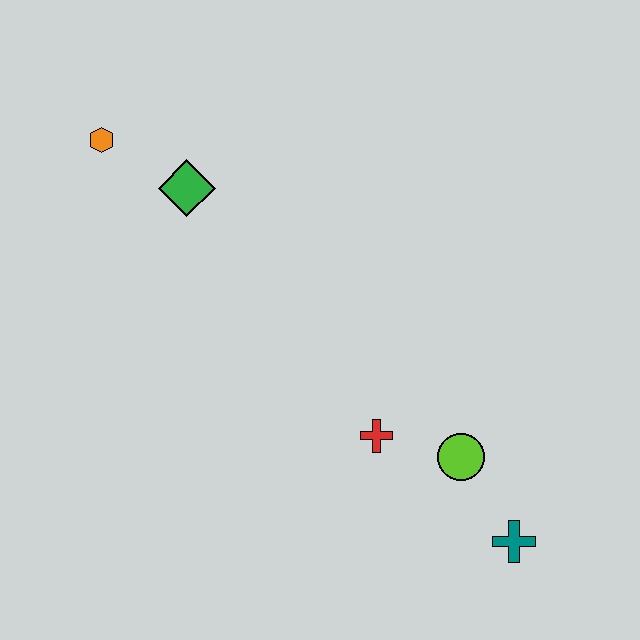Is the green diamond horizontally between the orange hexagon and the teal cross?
Yes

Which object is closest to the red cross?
The lime circle is closest to the red cross.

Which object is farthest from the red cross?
The orange hexagon is farthest from the red cross.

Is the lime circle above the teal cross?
Yes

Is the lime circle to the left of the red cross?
No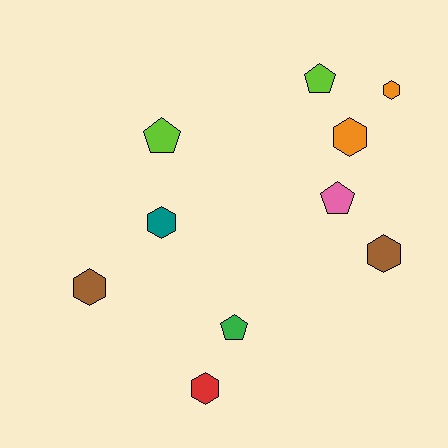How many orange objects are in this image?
There are 2 orange objects.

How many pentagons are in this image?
There are 4 pentagons.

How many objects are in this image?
There are 10 objects.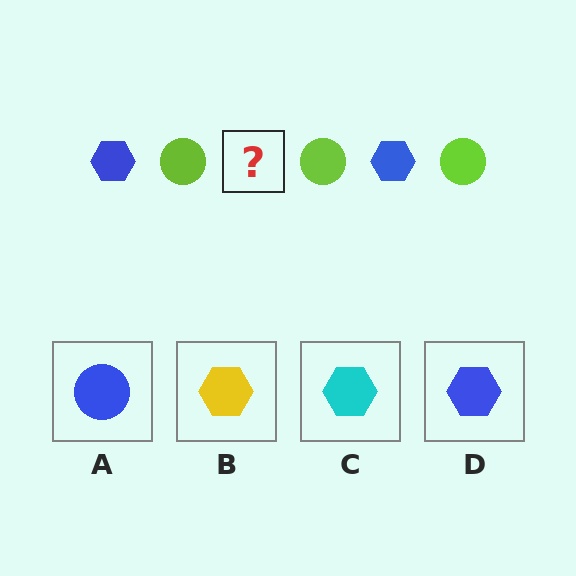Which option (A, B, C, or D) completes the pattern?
D.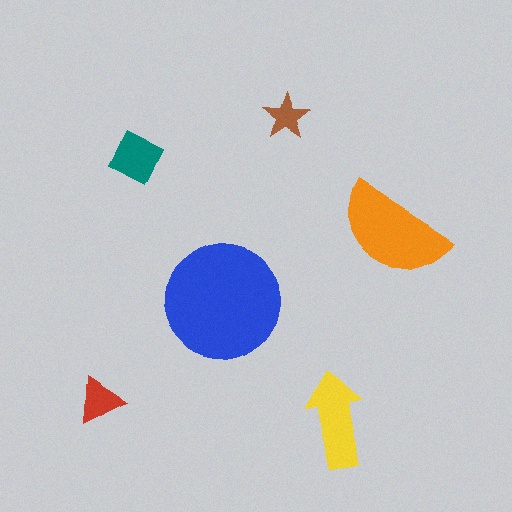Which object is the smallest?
The brown star.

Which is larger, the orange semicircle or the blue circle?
The blue circle.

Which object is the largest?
The blue circle.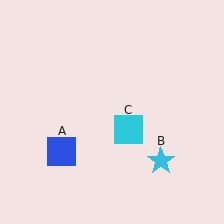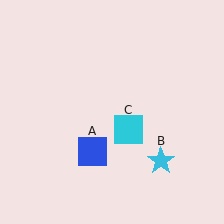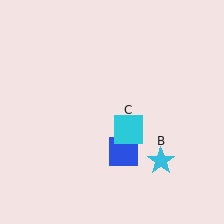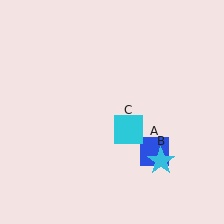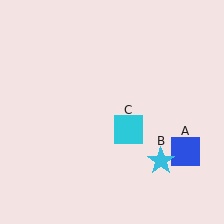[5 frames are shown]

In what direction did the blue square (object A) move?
The blue square (object A) moved right.